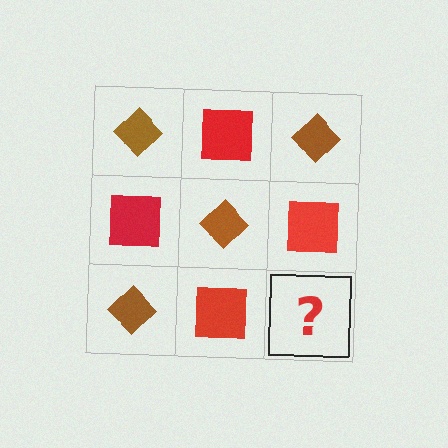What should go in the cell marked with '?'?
The missing cell should contain a brown diamond.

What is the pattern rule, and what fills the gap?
The rule is that it alternates brown diamond and red square in a checkerboard pattern. The gap should be filled with a brown diamond.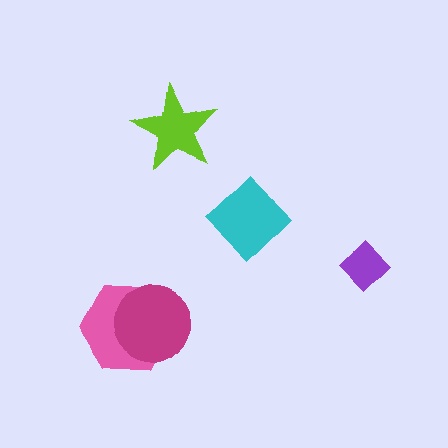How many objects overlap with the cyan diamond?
0 objects overlap with the cyan diamond.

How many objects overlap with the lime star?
0 objects overlap with the lime star.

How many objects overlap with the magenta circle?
1 object overlaps with the magenta circle.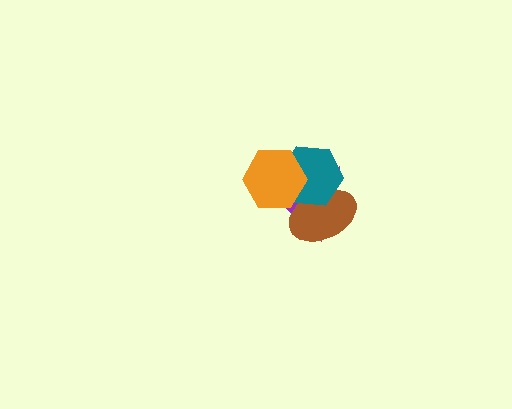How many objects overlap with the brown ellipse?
3 objects overlap with the brown ellipse.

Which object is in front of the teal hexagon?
The orange hexagon is in front of the teal hexagon.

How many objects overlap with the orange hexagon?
3 objects overlap with the orange hexagon.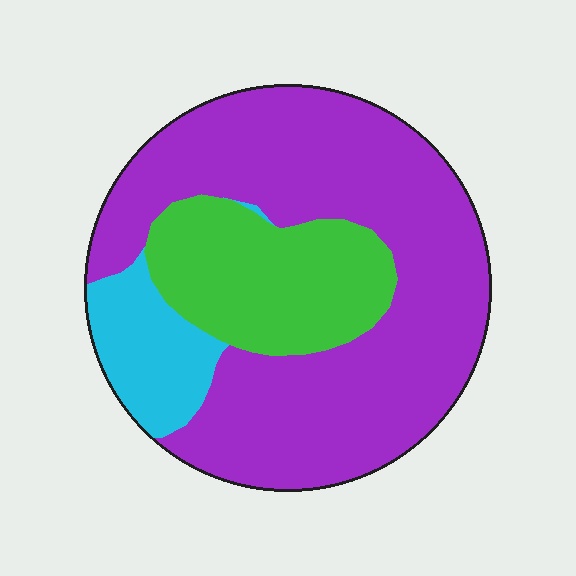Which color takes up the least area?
Cyan, at roughly 10%.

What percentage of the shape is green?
Green takes up about one quarter (1/4) of the shape.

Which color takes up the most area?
Purple, at roughly 65%.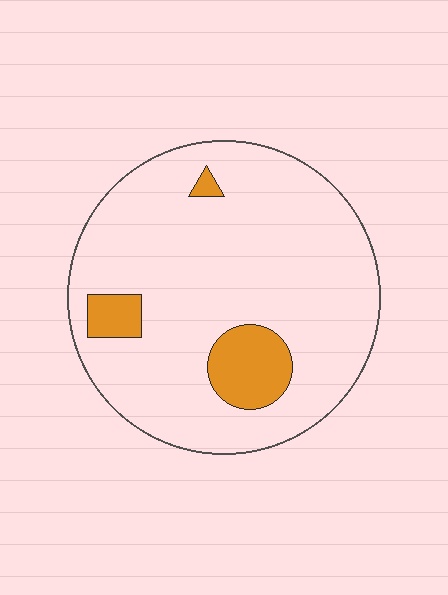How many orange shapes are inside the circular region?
3.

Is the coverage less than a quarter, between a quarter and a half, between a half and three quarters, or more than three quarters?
Less than a quarter.